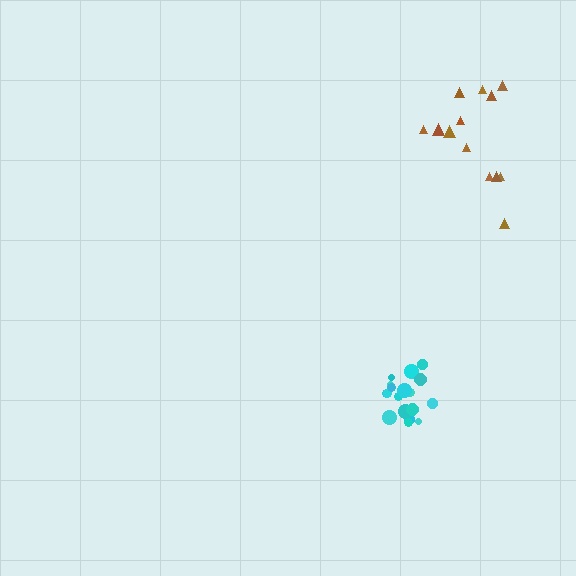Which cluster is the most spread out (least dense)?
Brown.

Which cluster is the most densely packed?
Cyan.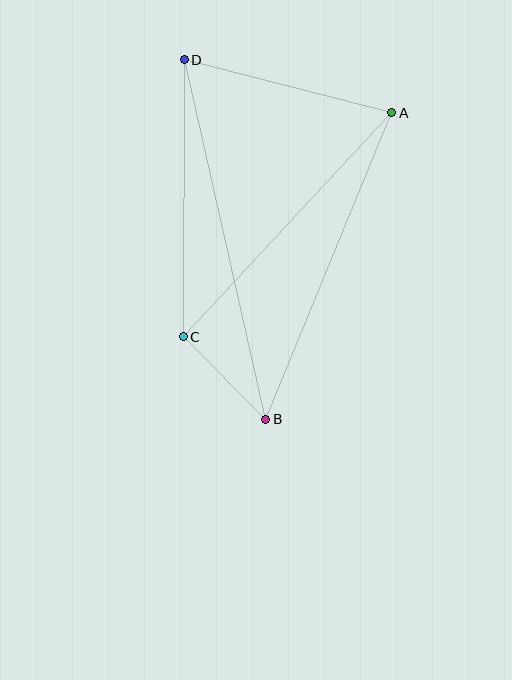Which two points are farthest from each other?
Points B and D are farthest from each other.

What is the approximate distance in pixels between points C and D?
The distance between C and D is approximately 277 pixels.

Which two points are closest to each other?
Points B and C are closest to each other.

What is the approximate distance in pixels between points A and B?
The distance between A and B is approximately 331 pixels.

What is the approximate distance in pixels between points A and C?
The distance between A and C is approximately 306 pixels.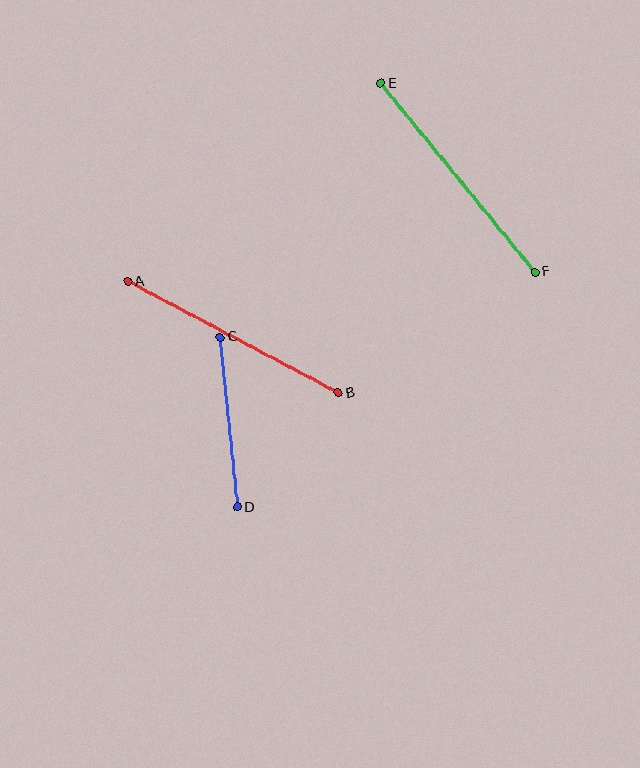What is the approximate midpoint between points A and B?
The midpoint is at approximately (233, 337) pixels.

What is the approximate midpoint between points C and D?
The midpoint is at approximately (229, 422) pixels.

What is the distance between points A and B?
The distance is approximately 238 pixels.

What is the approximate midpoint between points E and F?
The midpoint is at approximately (458, 178) pixels.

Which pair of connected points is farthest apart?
Points E and F are farthest apart.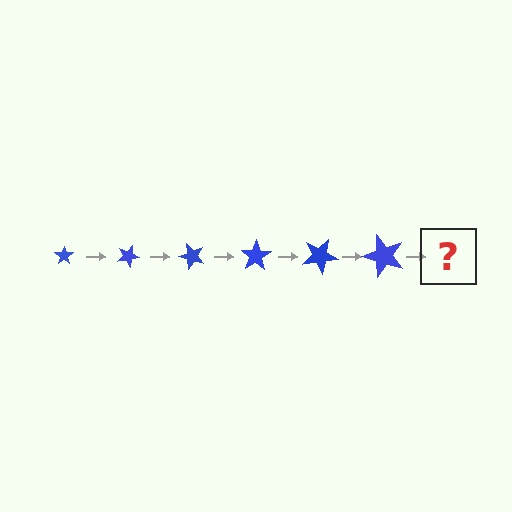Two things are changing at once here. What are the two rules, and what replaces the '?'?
The two rules are that the star grows larger each step and it rotates 25 degrees each step. The '?' should be a star, larger than the previous one and rotated 150 degrees from the start.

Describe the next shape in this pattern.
It should be a star, larger than the previous one and rotated 150 degrees from the start.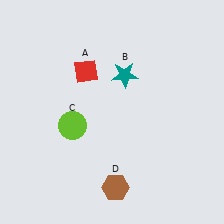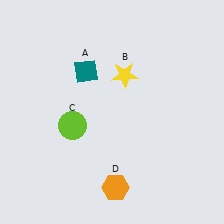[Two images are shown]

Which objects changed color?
A changed from red to teal. B changed from teal to yellow. D changed from brown to orange.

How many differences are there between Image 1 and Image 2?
There are 3 differences between the two images.